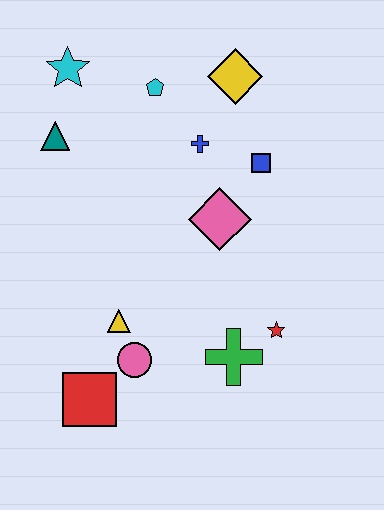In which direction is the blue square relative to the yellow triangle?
The blue square is above the yellow triangle.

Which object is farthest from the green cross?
The cyan star is farthest from the green cross.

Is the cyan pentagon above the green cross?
Yes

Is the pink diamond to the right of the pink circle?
Yes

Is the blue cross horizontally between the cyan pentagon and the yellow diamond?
Yes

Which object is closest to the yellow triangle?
The pink circle is closest to the yellow triangle.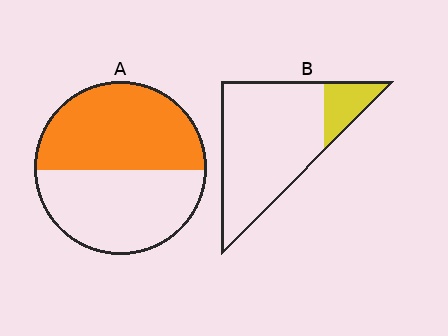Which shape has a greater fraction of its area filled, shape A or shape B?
Shape A.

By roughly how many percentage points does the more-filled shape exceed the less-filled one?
By roughly 35 percentage points (A over B).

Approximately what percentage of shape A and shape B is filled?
A is approximately 50% and B is approximately 15%.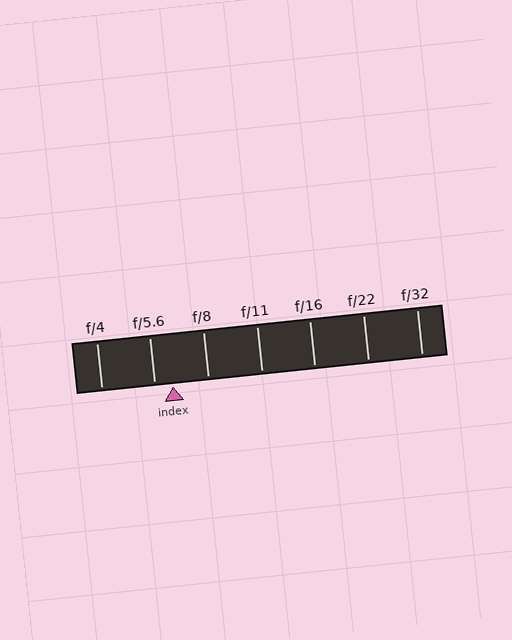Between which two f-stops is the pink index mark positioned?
The index mark is between f/5.6 and f/8.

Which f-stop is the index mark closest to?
The index mark is closest to f/5.6.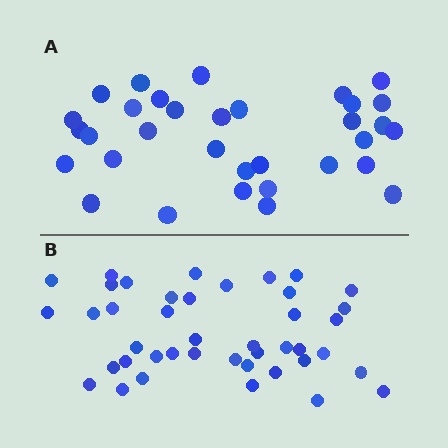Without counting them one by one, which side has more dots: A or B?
Region B (the bottom region) has more dots.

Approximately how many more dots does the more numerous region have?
Region B has roughly 8 or so more dots than region A.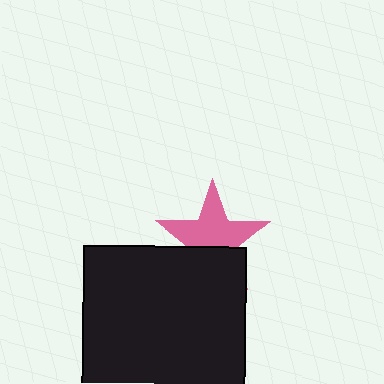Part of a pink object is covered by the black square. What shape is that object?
It is a star.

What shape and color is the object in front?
The object in front is a black square.